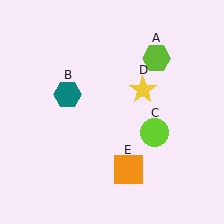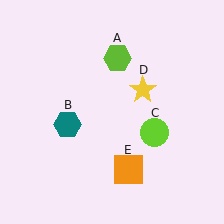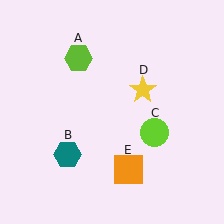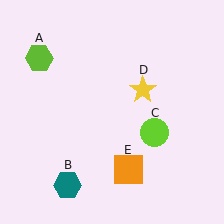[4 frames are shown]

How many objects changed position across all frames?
2 objects changed position: lime hexagon (object A), teal hexagon (object B).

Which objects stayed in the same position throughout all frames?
Lime circle (object C) and yellow star (object D) and orange square (object E) remained stationary.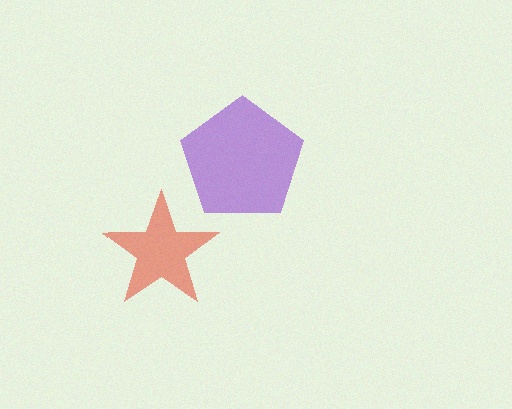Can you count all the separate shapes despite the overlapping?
Yes, there are 2 separate shapes.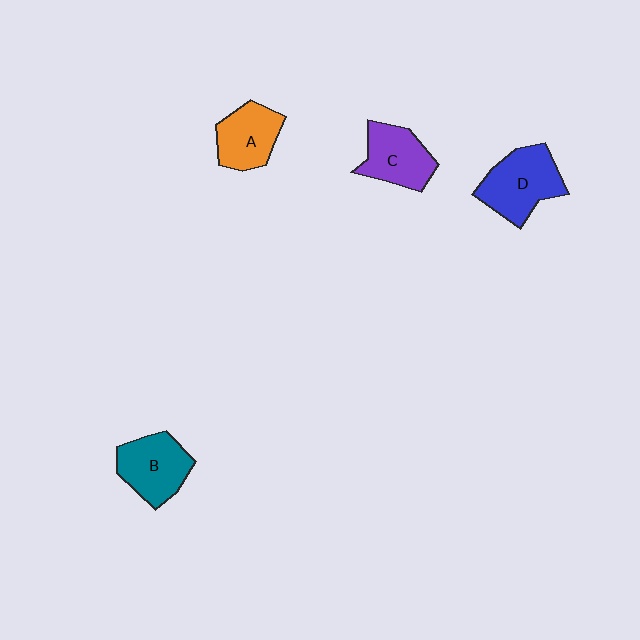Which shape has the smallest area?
Shape A (orange).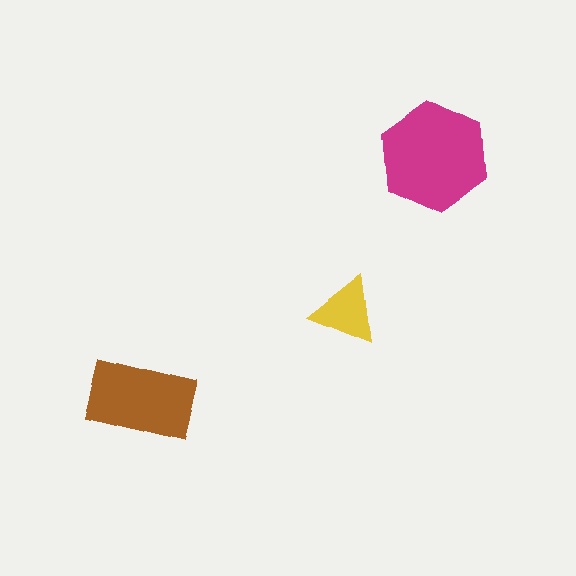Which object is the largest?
The magenta hexagon.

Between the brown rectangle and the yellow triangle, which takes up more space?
The brown rectangle.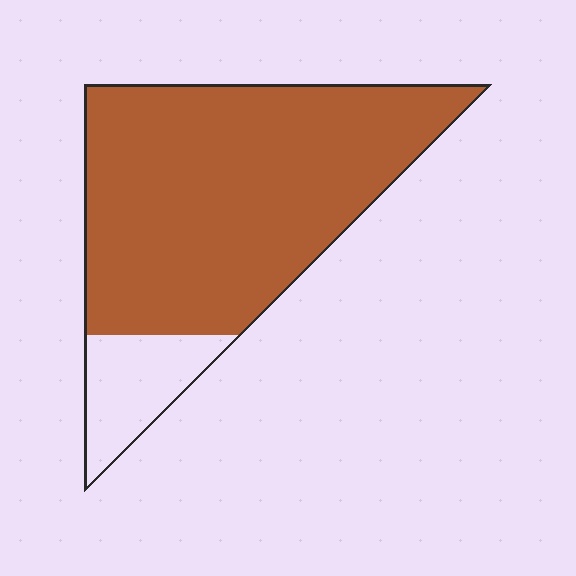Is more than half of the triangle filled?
Yes.